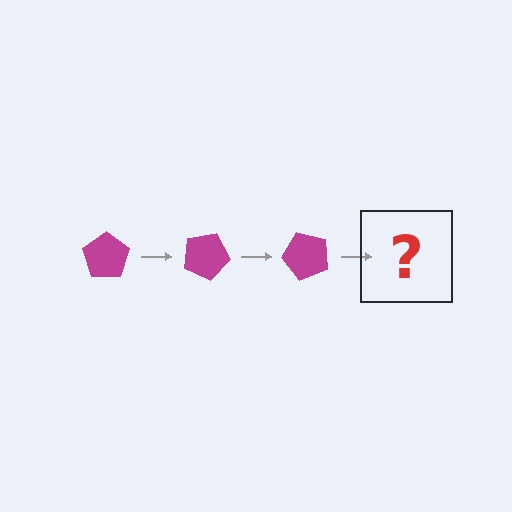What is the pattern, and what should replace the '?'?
The pattern is that the pentagon rotates 25 degrees each step. The '?' should be a magenta pentagon rotated 75 degrees.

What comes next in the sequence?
The next element should be a magenta pentagon rotated 75 degrees.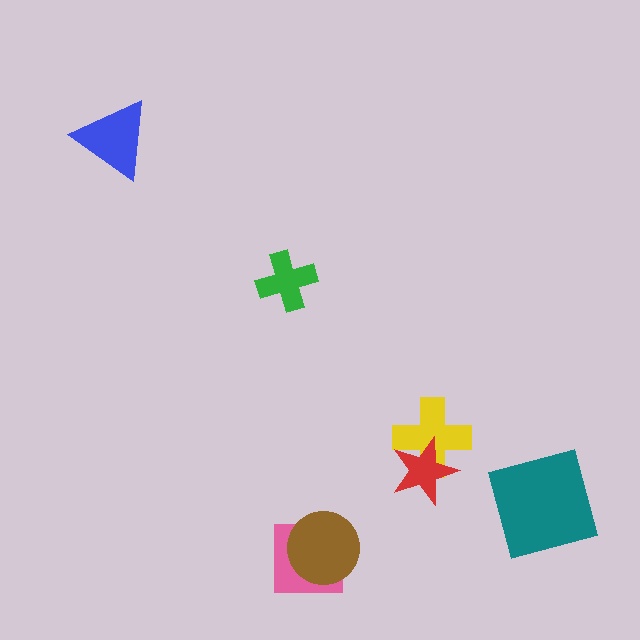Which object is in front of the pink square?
The brown circle is in front of the pink square.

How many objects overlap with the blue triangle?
0 objects overlap with the blue triangle.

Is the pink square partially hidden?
Yes, it is partially covered by another shape.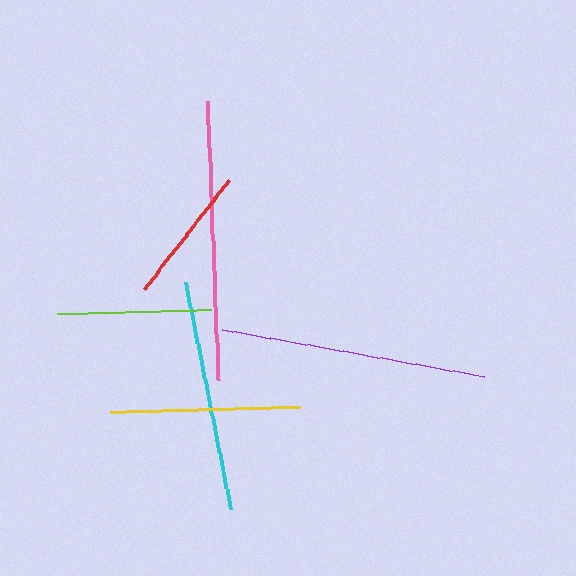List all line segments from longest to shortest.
From longest to shortest: pink, purple, cyan, yellow, lime, red.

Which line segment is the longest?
The pink line is the longest at approximately 279 pixels.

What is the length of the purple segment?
The purple segment is approximately 265 pixels long.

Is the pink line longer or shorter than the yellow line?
The pink line is longer than the yellow line.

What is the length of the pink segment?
The pink segment is approximately 279 pixels long.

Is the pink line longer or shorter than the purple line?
The pink line is longer than the purple line.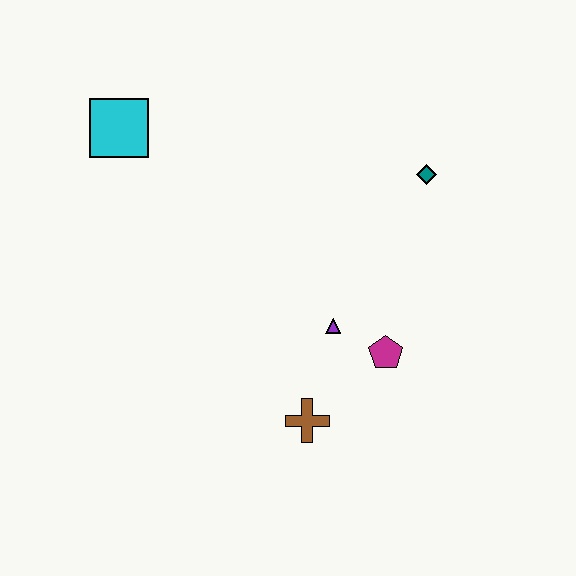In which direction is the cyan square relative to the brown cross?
The cyan square is above the brown cross.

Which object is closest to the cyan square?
The purple triangle is closest to the cyan square.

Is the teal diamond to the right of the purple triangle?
Yes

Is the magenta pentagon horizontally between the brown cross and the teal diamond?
Yes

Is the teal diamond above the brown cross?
Yes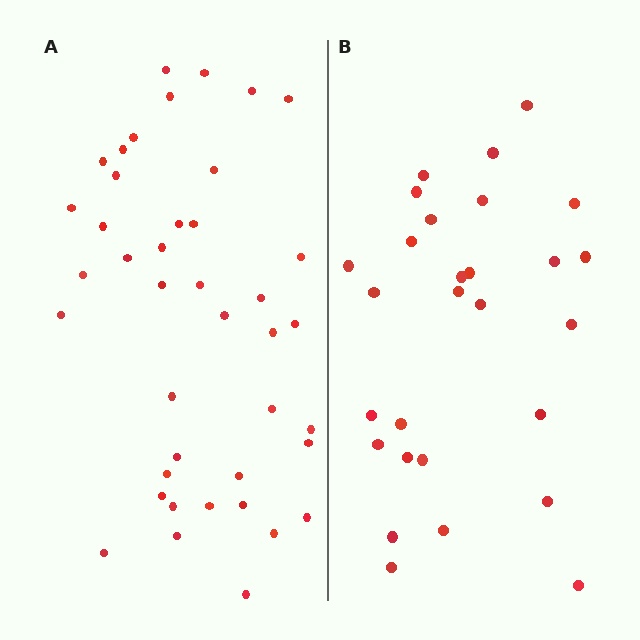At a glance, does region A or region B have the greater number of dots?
Region A (the left region) has more dots.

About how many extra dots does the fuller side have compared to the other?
Region A has approximately 15 more dots than region B.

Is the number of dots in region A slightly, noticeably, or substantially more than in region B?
Region A has substantially more. The ratio is roughly 1.5 to 1.